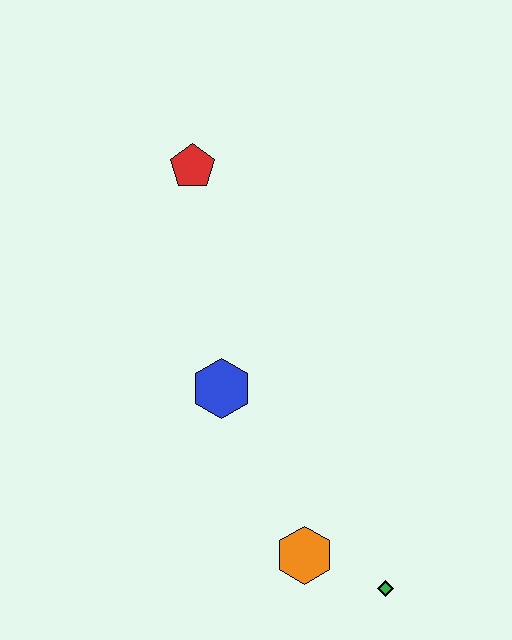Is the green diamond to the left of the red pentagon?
No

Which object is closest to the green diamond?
The orange hexagon is closest to the green diamond.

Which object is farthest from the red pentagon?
The green diamond is farthest from the red pentagon.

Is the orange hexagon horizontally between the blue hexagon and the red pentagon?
No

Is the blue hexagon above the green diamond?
Yes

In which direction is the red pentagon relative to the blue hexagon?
The red pentagon is above the blue hexagon.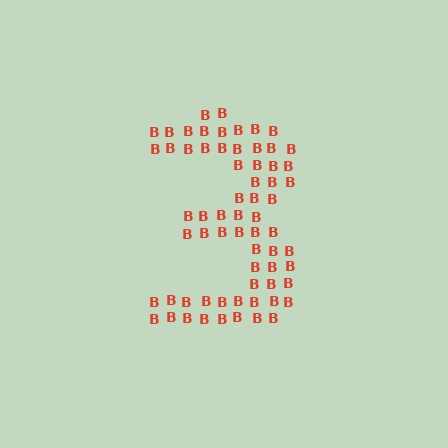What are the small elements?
The small elements are letter B's.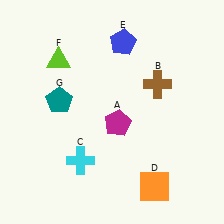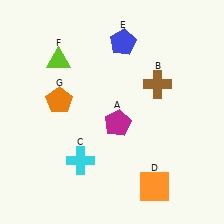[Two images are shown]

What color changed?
The pentagon (G) changed from teal in Image 1 to orange in Image 2.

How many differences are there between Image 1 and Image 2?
There is 1 difference between the two images.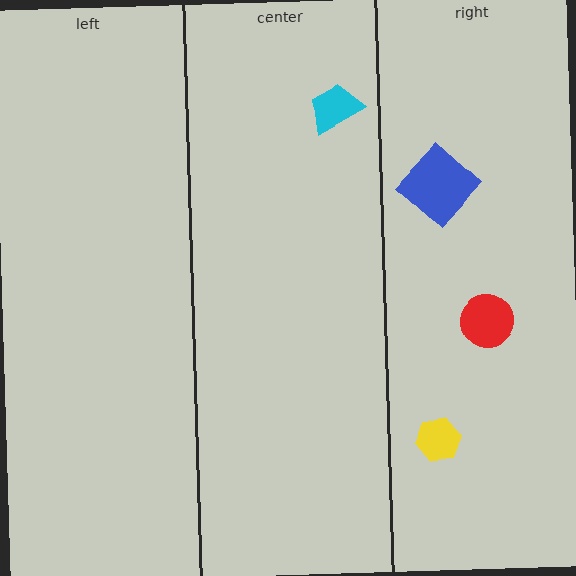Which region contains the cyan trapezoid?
The center region.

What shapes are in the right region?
The yellow hexagon, the red circle, the blue diamond.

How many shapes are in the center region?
1.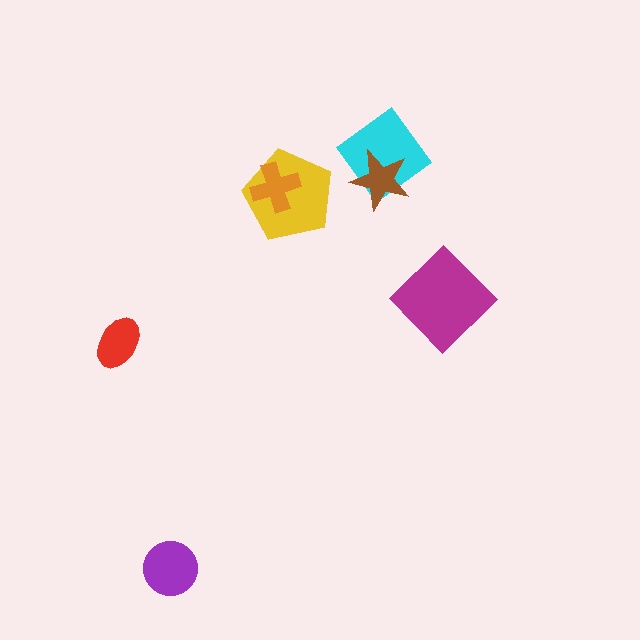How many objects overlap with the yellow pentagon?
1 object overlaps with the yellow pentagon.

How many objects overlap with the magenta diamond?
0 objects overlap with the magenta diamond.